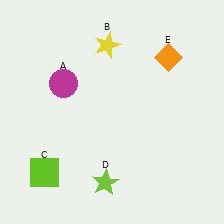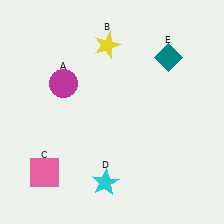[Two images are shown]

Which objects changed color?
C changed from lime to pink. D changed from lime to cyan. E changed from orange to teal.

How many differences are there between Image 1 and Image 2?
There are 3 differences between the two images.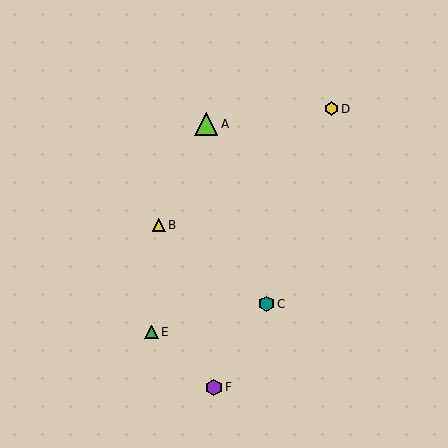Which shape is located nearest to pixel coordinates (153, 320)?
The green triangle (labeled E) at (151, 332) is nearest to that location.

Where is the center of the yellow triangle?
The center of the yellow triangle is at (159, 225).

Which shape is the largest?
The lime triangle (labeled A) is the largest.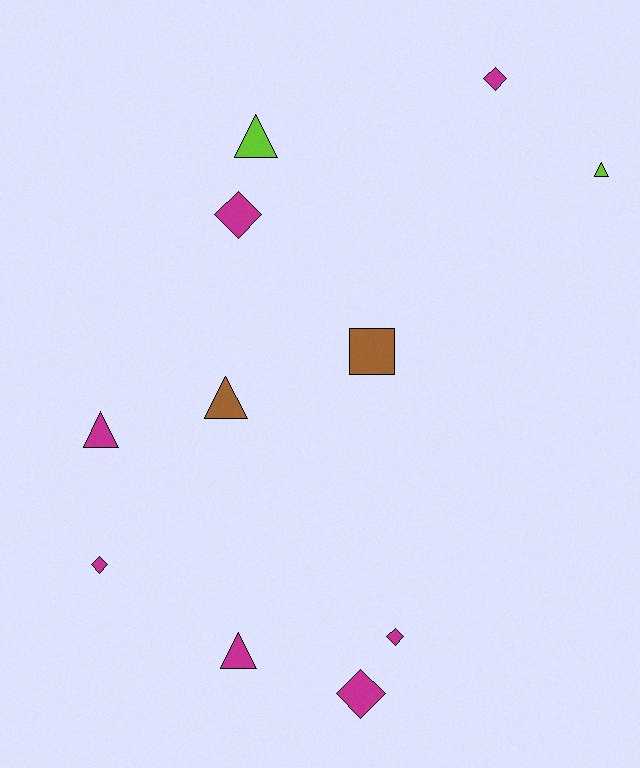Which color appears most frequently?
Magenta, with 7 objects.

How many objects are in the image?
There are 11 objects.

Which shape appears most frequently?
Diamond, with 5 objects.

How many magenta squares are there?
There are no magenta squares.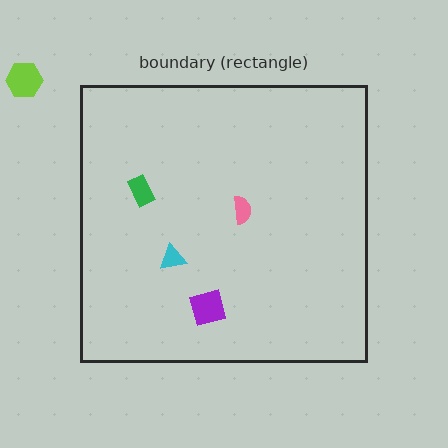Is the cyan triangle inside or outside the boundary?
Inside.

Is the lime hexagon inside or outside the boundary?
Outside.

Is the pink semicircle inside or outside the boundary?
Inside.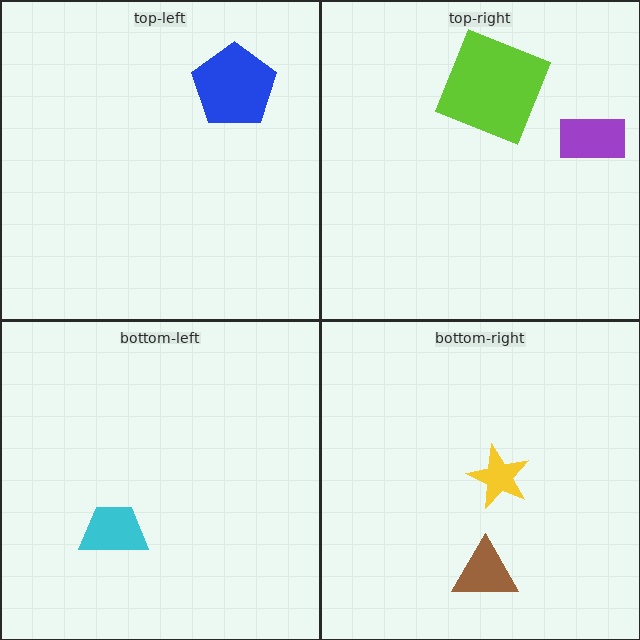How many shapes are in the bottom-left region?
1.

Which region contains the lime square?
The top-right region.